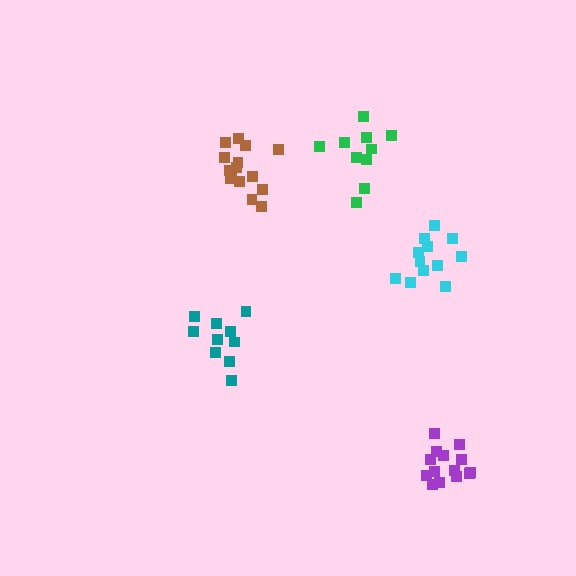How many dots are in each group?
Group 1: 15 dots, Group 2: 12 dots, Group 3: 10 dots, Group 4: 14 dots, Group 5: 10 dots (61 total).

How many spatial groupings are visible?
There are 5 spatial groupings.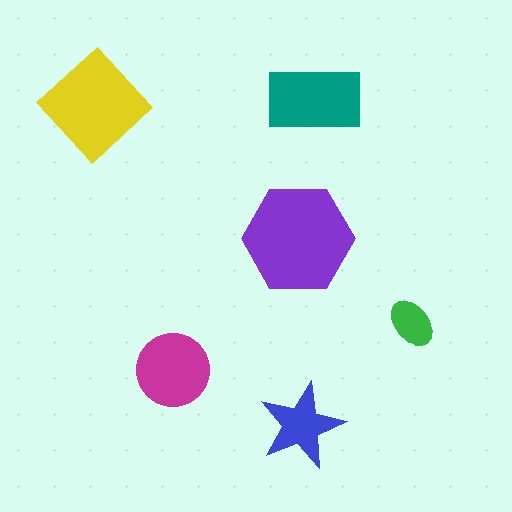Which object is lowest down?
The blue star is bottommost.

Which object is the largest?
The purple hexagon.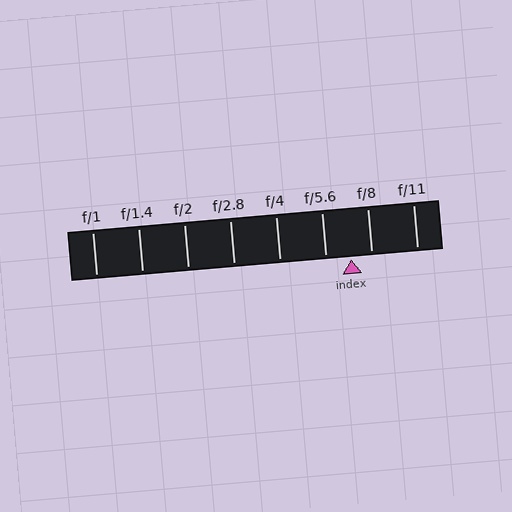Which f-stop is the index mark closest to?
The index mark is closest to f/8.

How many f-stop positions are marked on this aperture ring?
There are 8 f-stop positions marked.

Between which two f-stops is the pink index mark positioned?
The index mark is between f/5.6 and f/8.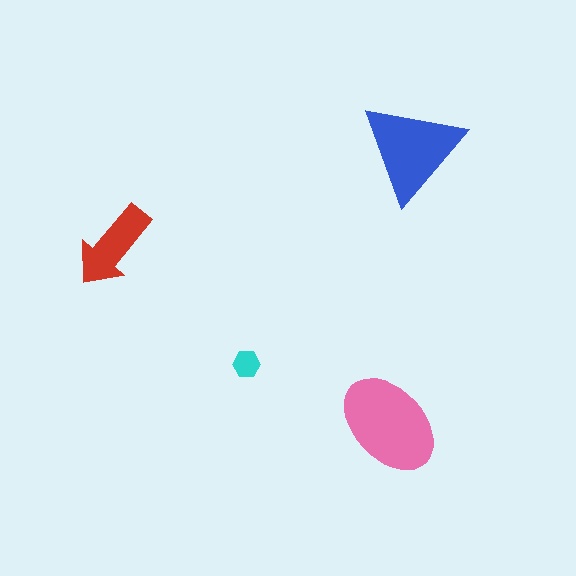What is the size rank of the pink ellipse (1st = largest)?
1st.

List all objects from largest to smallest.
The pink ellipse, the blue triangle, the red arrow, the cyan hexagon.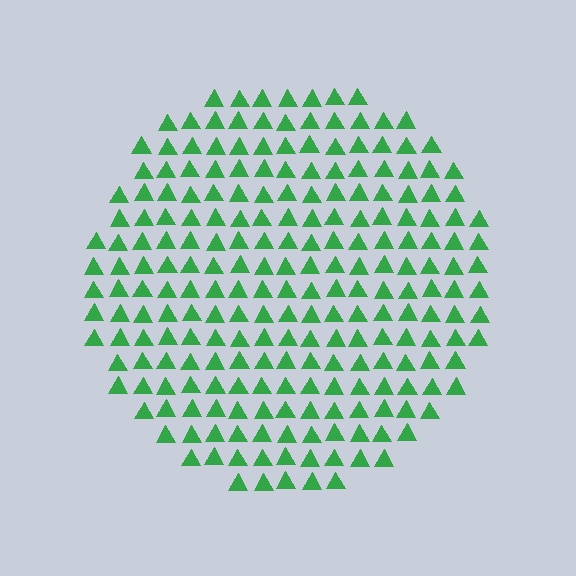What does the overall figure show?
The overall figure shows a circle.